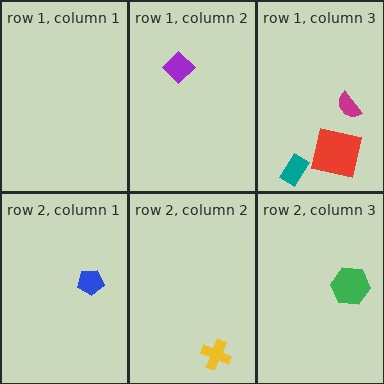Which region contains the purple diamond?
The row 1, column 2 region.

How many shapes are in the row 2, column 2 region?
1.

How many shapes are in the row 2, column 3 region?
1.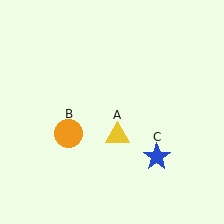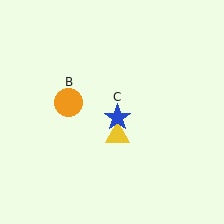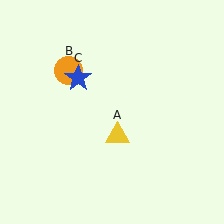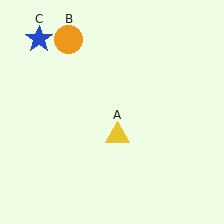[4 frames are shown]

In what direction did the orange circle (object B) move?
The orange circle (object B) moved up.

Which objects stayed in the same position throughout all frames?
Yellow triangle (object A) remained stationary.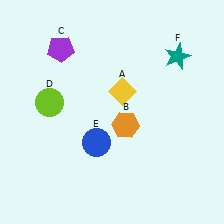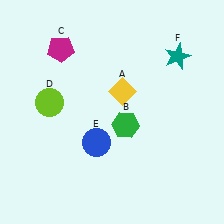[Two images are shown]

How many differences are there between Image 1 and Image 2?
There are 2 differences between the two images.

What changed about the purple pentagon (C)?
In Image 1, C is purple. In Image 2, it changed to magenta.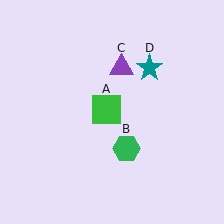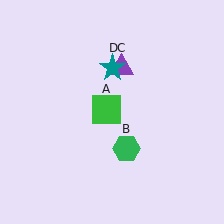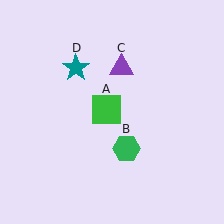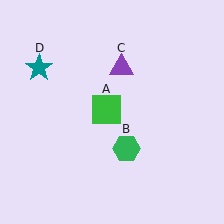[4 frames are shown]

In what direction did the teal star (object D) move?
The teal star (object D) moved left.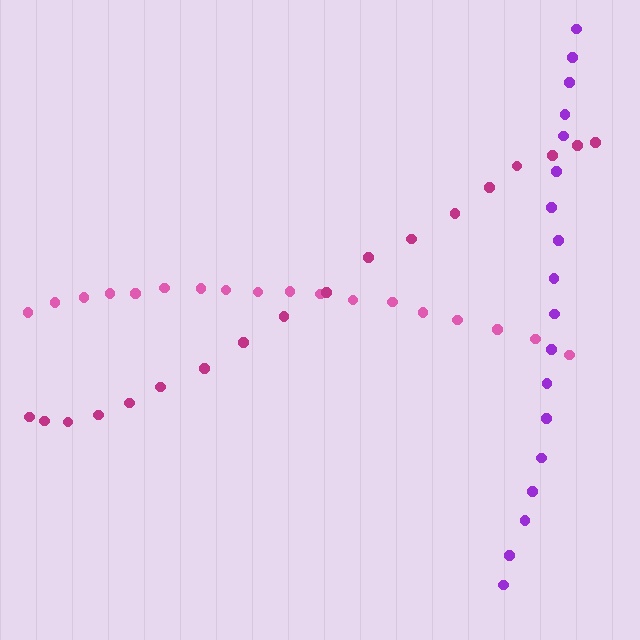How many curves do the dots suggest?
There are 3 distinct paths.